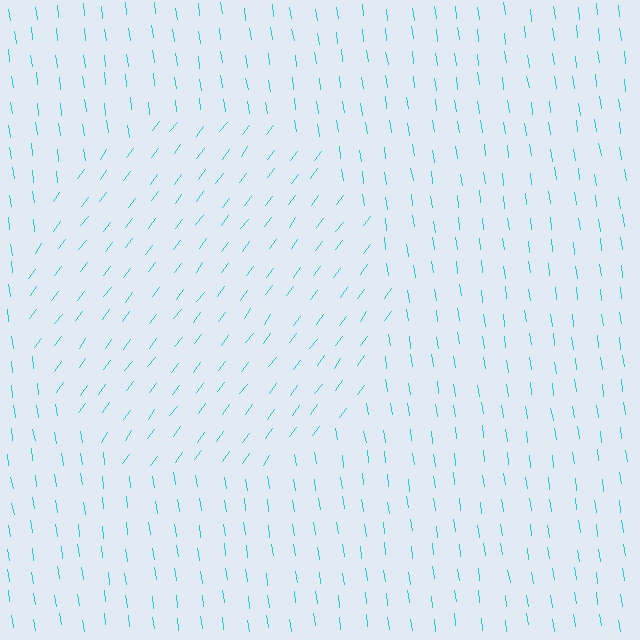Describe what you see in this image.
The image is filled with small cyan line segments. A circle region in the image has lines oriented differently from the surrounding lines, creating a visible texture boundary.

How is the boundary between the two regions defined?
The boundary is defined purely by a change in line orientation (approximately 45 degrees difference). All lines are the same color and thickness.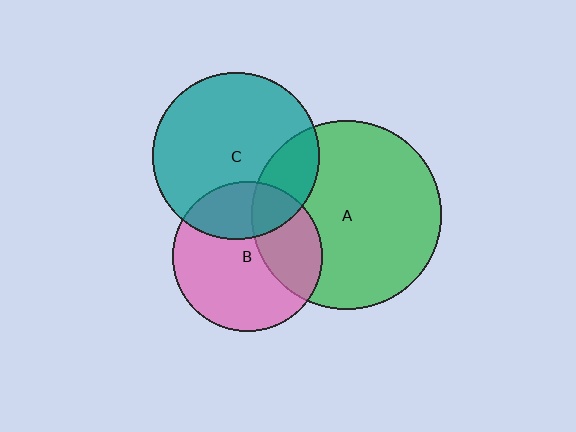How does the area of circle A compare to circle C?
Approximately 1.3 times.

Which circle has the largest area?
Circle A (green).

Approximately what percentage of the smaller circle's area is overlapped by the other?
Approximately 30%.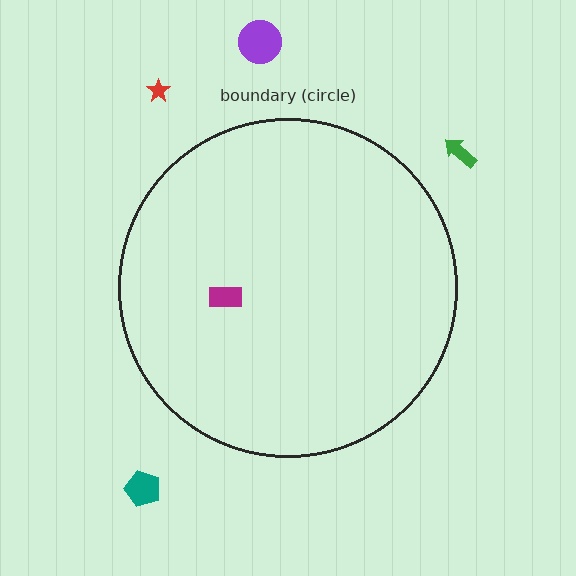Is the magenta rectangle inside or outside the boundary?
Inside.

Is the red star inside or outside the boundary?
Outside.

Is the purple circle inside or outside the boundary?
Outside.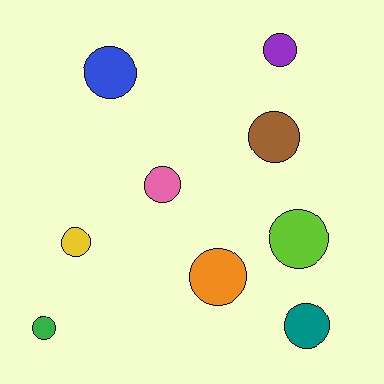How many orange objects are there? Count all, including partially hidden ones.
There is 1 orange object.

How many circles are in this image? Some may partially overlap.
There are 9 circles.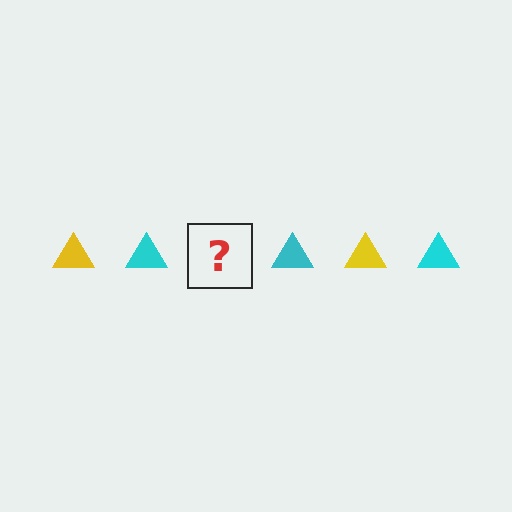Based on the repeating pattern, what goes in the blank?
The blank should be a yellow triangle.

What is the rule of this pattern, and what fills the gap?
The rule is that the pattern cycles through yellow, cyan triangles. The gap should be filled with a yellow triangle.